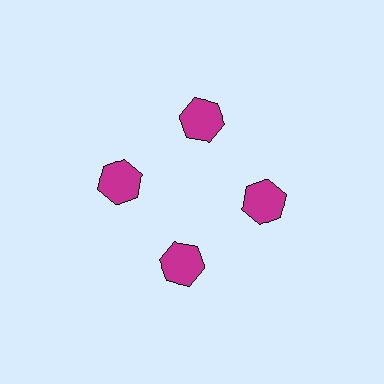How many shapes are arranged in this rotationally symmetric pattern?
There are 4 shapes, arranged in 4 groups of 1.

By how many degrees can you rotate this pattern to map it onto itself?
The pattern maps onto itself every 90 degrees of rotation.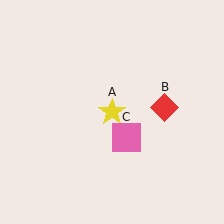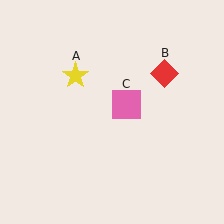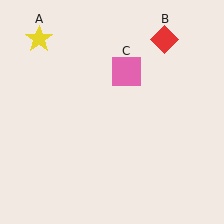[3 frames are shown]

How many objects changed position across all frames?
3 objects changed position: yellow star (object A), red diamond (object B), pink square (object C).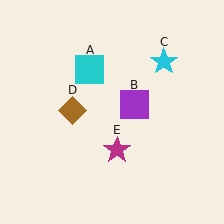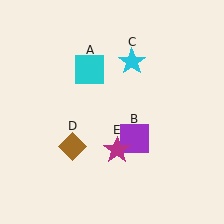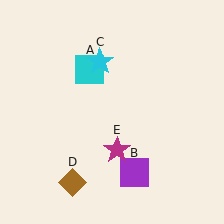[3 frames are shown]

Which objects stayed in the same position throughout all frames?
Cyan square (object A) and magenta star (object E) remained stationary.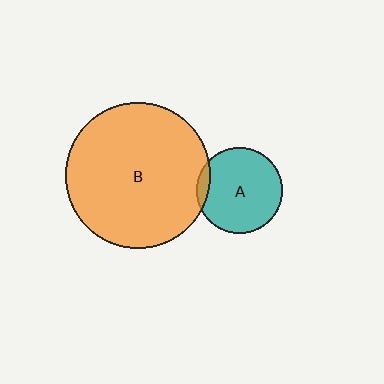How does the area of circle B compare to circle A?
Approximately 2.9 times.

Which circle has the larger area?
Circle B (orange).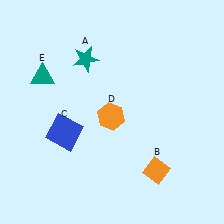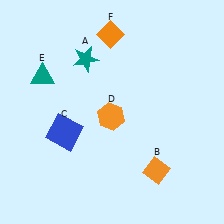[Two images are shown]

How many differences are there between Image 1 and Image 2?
There is 1 difference between the two images.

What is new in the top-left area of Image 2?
An orange diamond (F) was added in the top-left area of Image 2.